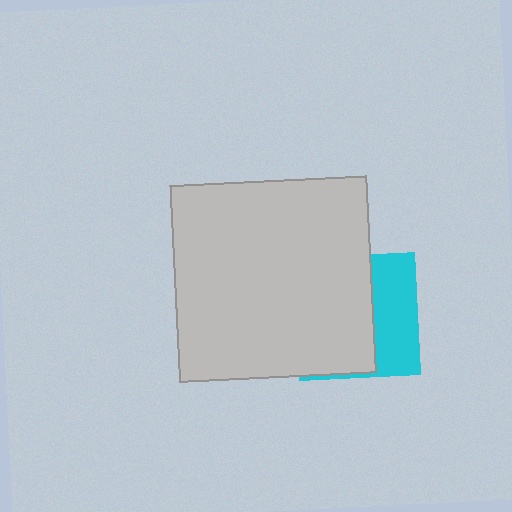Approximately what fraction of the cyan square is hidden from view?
Roughly 62% of the cyan square is hidden behind the light gray square.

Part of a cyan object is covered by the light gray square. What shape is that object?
It is a square.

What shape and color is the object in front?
The object in front is a light gray square.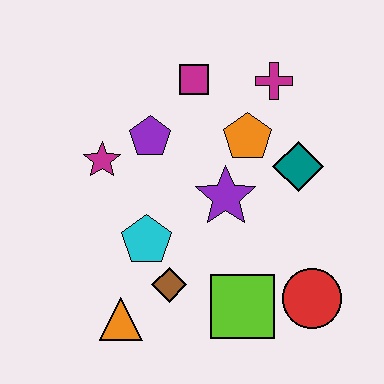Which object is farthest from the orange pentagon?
The orange triangle is farthest from the orange pentagon.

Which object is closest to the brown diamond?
The cyan pentagon is closest to the brown diamond.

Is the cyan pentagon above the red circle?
Yes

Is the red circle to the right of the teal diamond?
Yes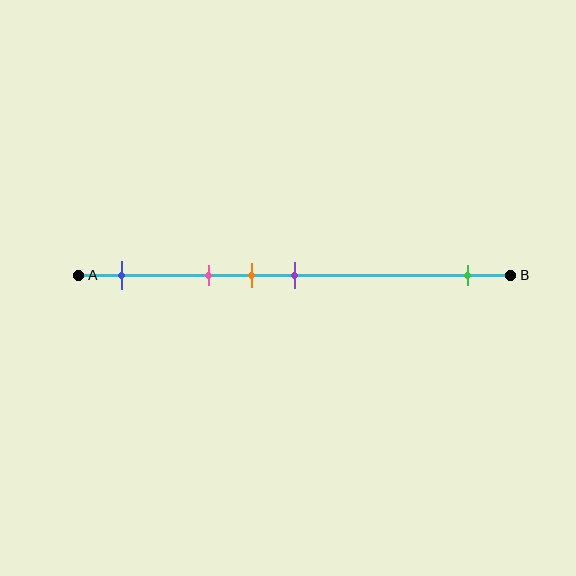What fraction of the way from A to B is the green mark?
The green mark is approximately 90% (0.9) of the way from A to B.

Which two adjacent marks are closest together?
The orange and purple marks are the closest adjacent pair.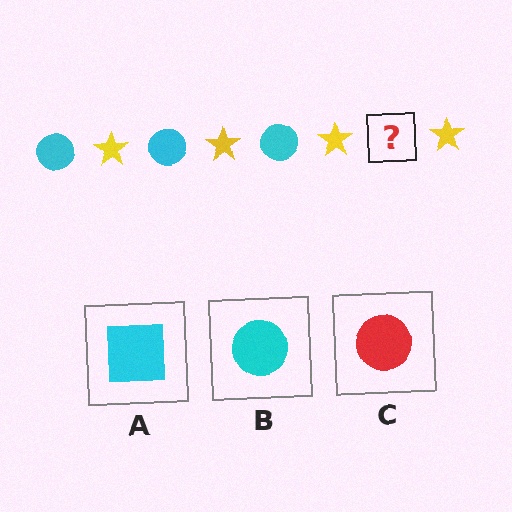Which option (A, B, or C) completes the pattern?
B.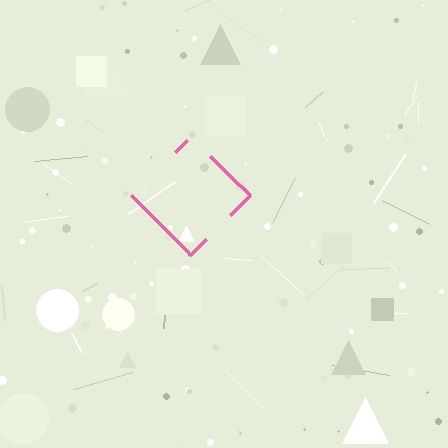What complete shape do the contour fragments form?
The contour fragments form a diamond.